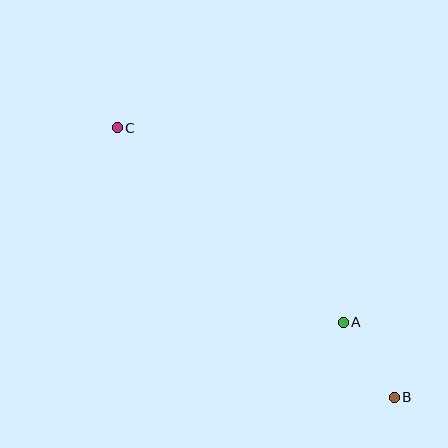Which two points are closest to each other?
Points A and B are closest to each other.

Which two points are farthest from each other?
Points B and C are farthest from each other.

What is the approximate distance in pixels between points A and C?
The distance between A and C is approximately 298 pixels.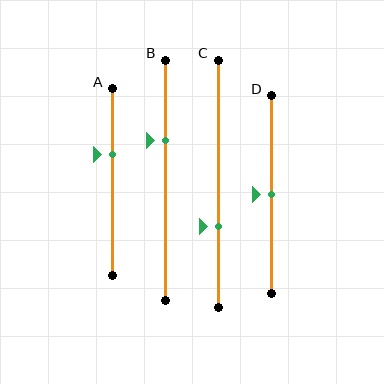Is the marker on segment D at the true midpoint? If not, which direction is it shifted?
Yes, the marker on segment D is at the true midpoint.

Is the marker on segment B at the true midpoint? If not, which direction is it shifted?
No, the marker on segment B is shifted upward by about 17% of the segment length.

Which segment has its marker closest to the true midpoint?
Segment D has its marker closest to the true midpoint.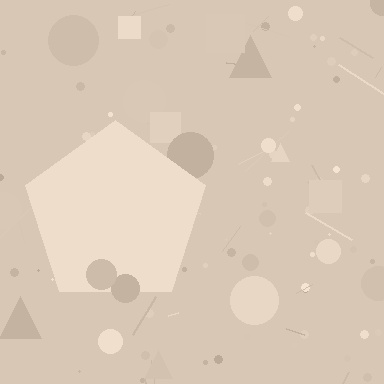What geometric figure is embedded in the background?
A pentagon is embedded in the background.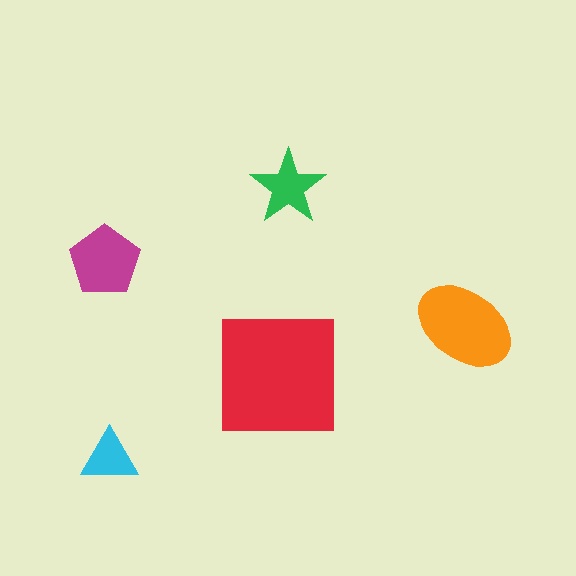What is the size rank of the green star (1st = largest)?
4th.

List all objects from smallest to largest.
The cyan triangle, the green star, the magenta pentagon, the orange ellipse, the red square.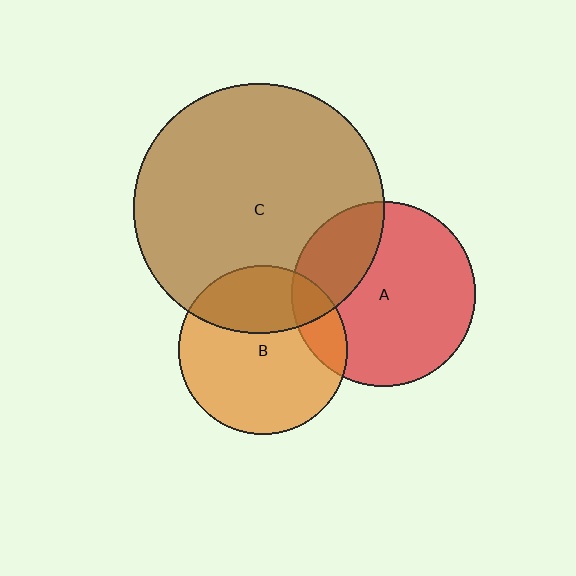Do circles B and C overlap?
Yes.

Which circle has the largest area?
Circle C (brown).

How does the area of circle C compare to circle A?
Approximately 1.8 times.